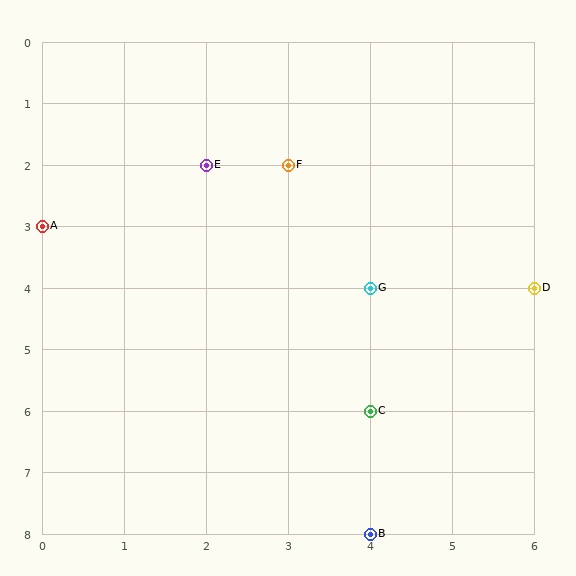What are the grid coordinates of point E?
Point E is at grid coordinates (2, 2).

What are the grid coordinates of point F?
Point F is at grid coordinates (3, 2).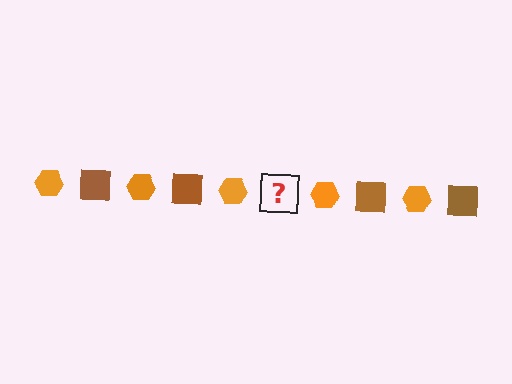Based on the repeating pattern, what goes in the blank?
The blank should be a brown square.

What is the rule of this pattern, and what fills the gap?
The rule is that the pattern alternates between orange hexagon and brown square. The gap should be filled with a brown square.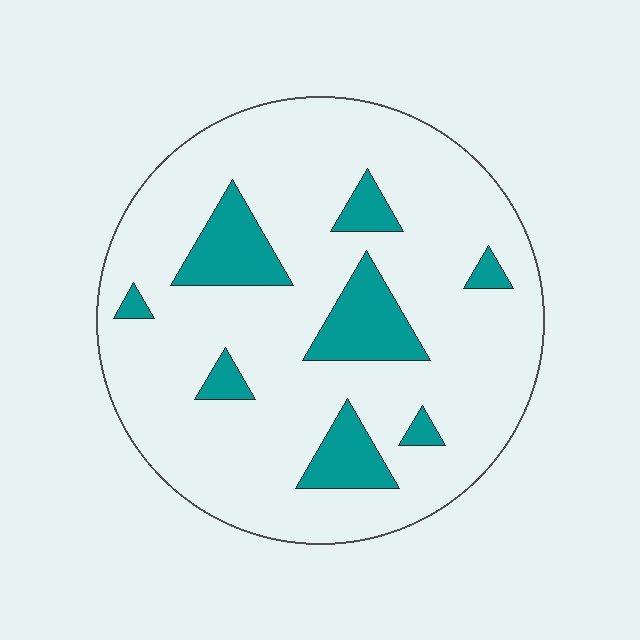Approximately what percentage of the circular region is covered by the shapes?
Approximately 15%.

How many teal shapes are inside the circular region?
8.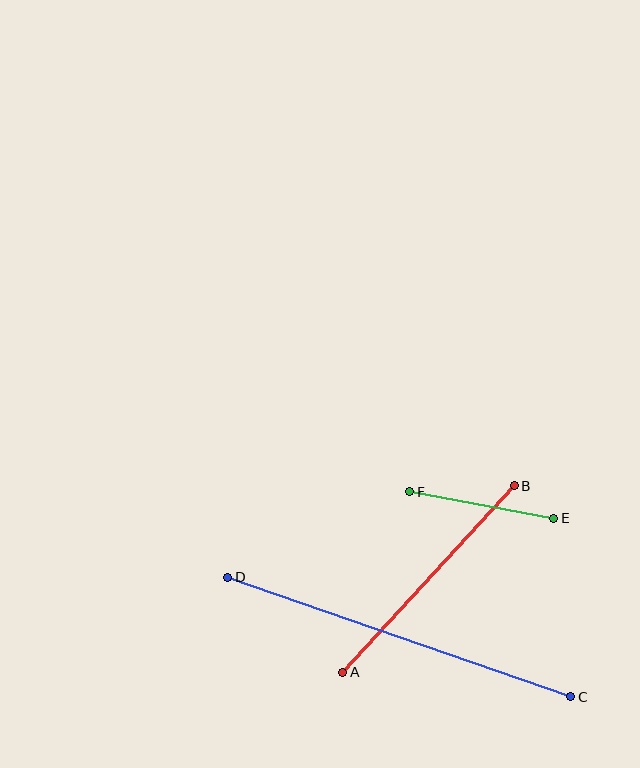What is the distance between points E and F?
The distance is approximately 147 pixels.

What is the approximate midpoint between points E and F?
The midpoint is at approximately (482, 505) pixels.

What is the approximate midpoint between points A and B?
The midpoint is at approximately (429, 579) pixels.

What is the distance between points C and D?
The distance is approximately 363 pixels.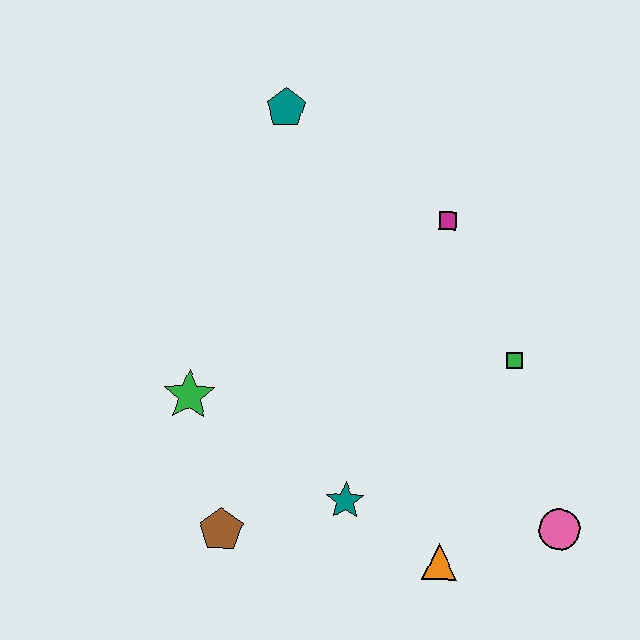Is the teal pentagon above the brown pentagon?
Yes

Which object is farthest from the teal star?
The teal pentagon is farthest from the teal star.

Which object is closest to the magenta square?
The green square is closest to the magenta square.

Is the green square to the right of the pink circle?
No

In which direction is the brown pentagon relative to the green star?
The brown pentagon is below the green star.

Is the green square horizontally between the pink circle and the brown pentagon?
Yes